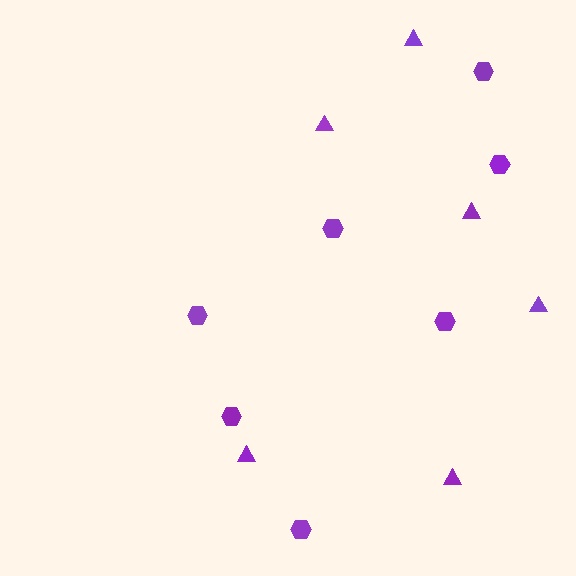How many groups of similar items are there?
There are 2 groups: one group of hexagons (7) and one group of triangles (6).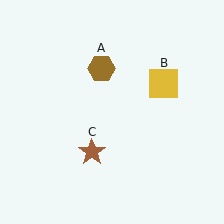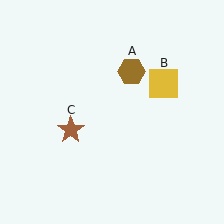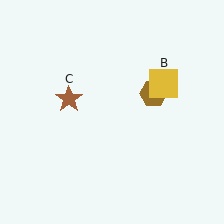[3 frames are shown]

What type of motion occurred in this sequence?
The brown hexagon (object A), brown star (object C) rotated clockwise around the center of the scene.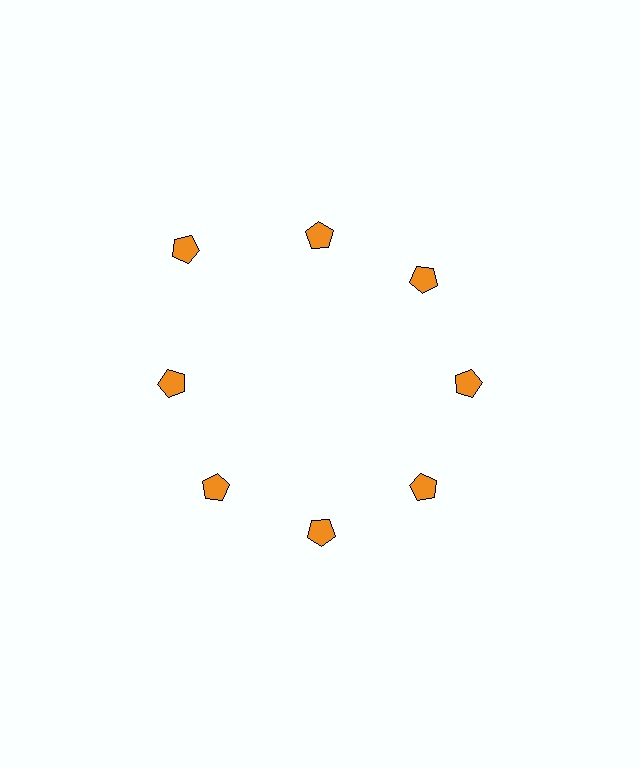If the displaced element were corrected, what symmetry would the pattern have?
It would have 8-fold rotational symmetry — the pattern would map onto itself every 45 degrees.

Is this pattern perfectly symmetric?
No. The 8 orange pentagons are arranged in a ring, but one element near the 10 o'clock position is pushed outward from the center, breaking the 8-fold rotational symmetry.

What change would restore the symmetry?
The symmetry would be restored by moving it inward, back onto the ring so that all 8 pentagons sit at equal angles and equal distance from the center.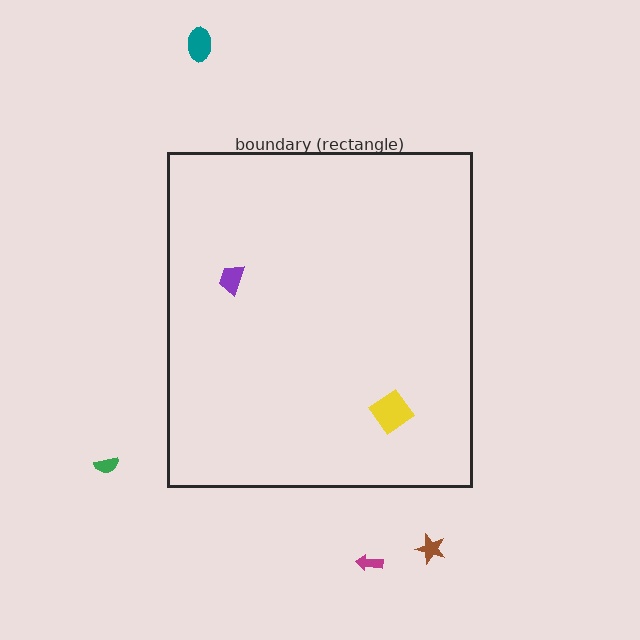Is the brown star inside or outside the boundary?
Outside.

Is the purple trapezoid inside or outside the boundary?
Inside.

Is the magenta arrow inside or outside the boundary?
Outside.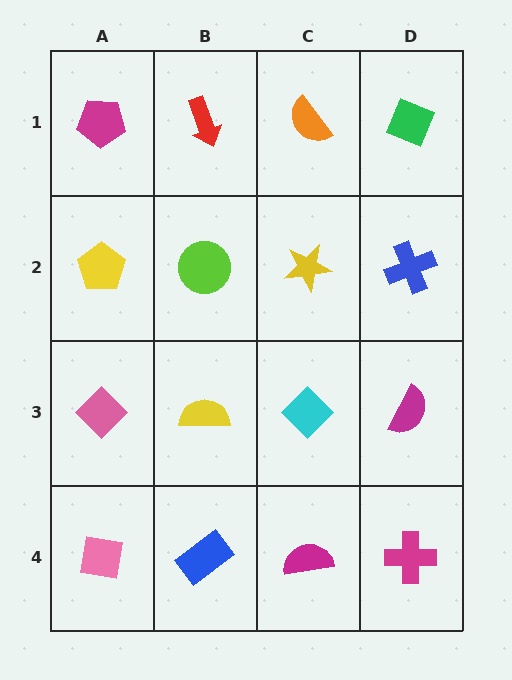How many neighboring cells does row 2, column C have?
4.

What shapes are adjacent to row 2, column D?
A green diamond (row 1, column D), a magenta semicircle (row 3, column D), a yellow star (row 2, column C).